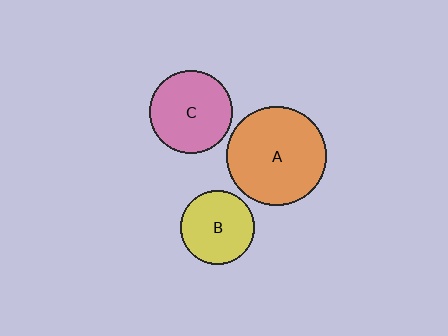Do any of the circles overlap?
No, none of the circles overlap.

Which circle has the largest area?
Circle A (orange).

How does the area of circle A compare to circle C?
Approximately 1.4 times.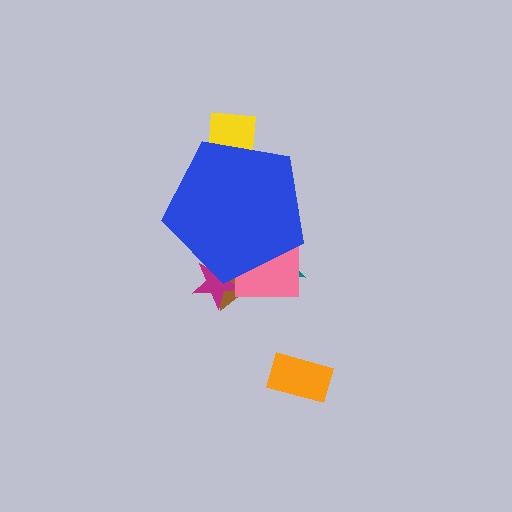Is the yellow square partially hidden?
Yes, the yellow square is partially hidden behind the blue pentagon.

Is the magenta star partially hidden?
Yes, the magenta star is partially hidden behind the blue pentagon.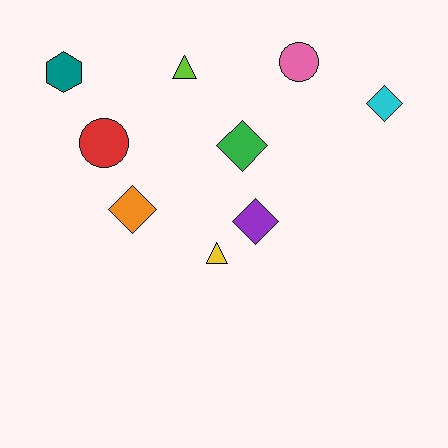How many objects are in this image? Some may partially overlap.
There are 9 objects.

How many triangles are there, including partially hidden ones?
There are 2 triangles.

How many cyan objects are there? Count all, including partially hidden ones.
There is 1 cyan object.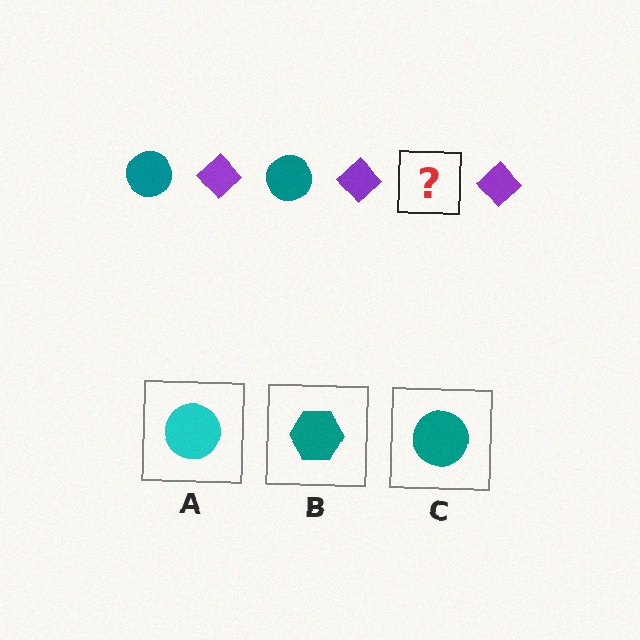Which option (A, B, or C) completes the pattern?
C.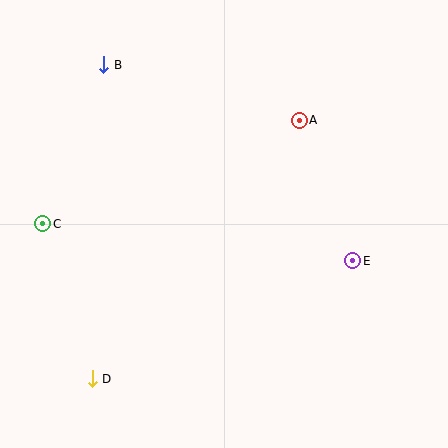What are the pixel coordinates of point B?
Point B is at (104, 65).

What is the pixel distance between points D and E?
The distance between D and E is 286 pixels.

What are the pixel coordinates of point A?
Point A is at (299, 120).